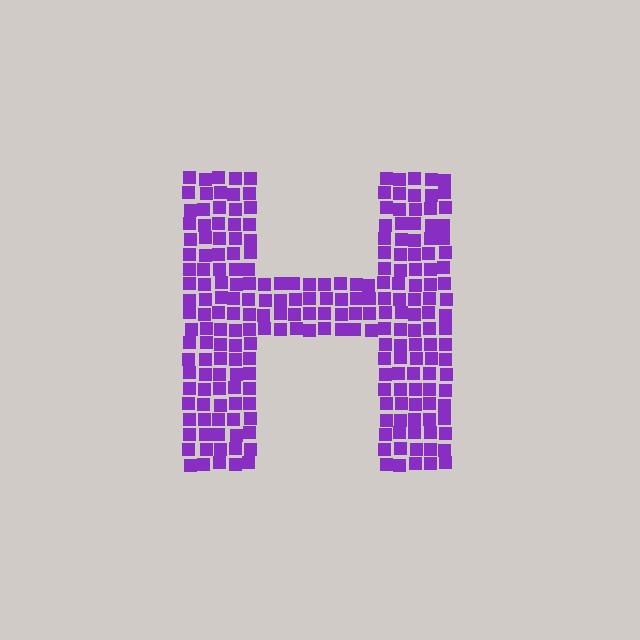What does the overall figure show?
The overall figure shows the letter H.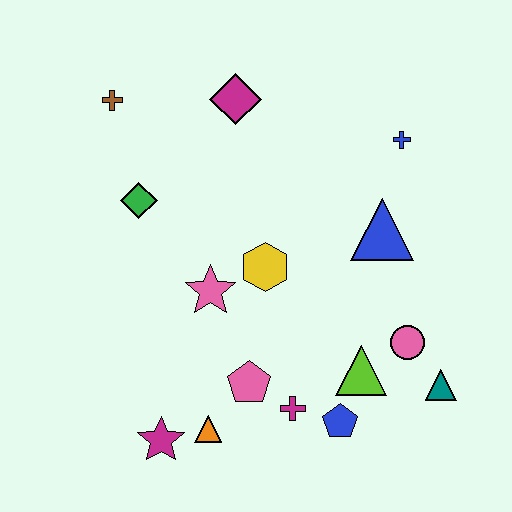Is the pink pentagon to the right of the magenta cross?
No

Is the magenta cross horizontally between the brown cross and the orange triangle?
No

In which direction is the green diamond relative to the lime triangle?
The green diamond is to the left of the lime triangle.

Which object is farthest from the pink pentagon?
The brown cross is farthest from the pink pentagon.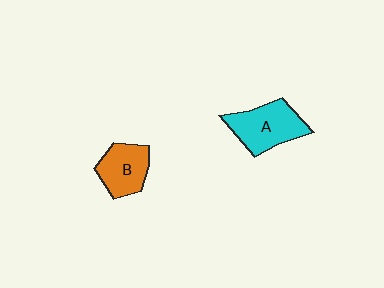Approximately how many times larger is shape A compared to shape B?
Approximately 1.3 times.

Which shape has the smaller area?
Shape B (orange).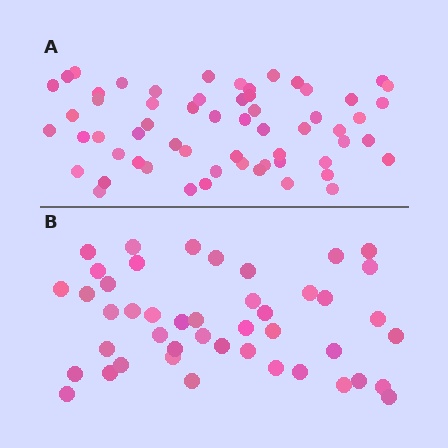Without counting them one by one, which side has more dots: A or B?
Region A (the top region) has more dots.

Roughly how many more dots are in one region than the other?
Region A has approximately 15 more dots than region B.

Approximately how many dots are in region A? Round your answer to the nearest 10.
About 60 dots.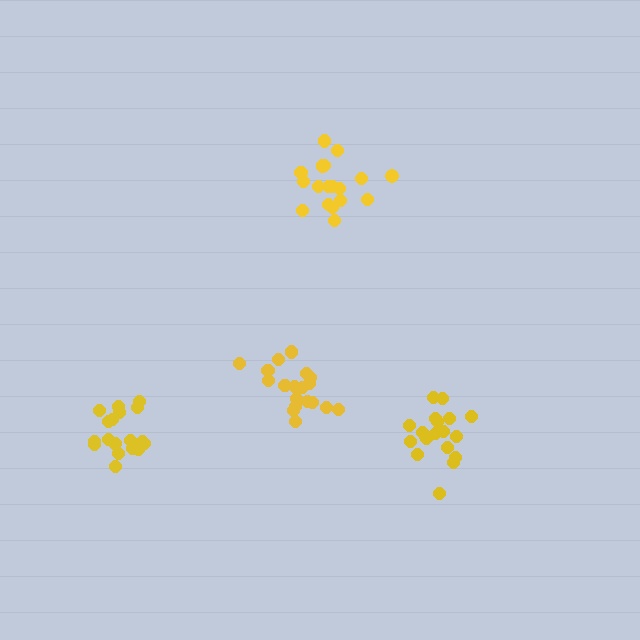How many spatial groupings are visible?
There are 4 spatial groupings.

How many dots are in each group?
Group 1: 18 dots, Group 2: 20 dots, Group 3: 18 dots, Group 4: 19 dots (75 total).